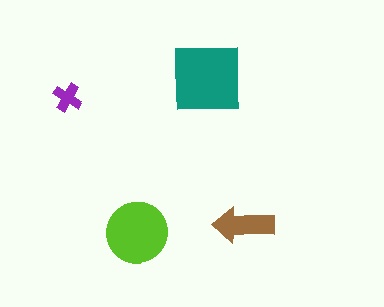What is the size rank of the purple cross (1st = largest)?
4th.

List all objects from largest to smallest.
The teal square, the lime circle, the brown arrow, the purple cross.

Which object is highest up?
The teal square is topmost.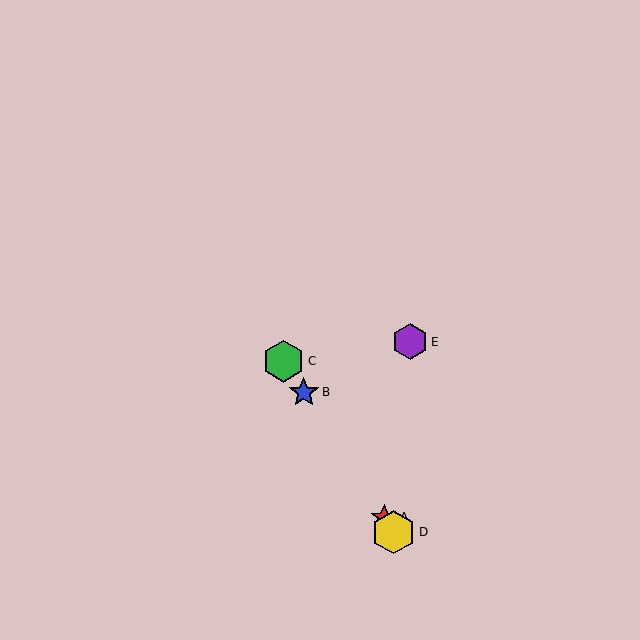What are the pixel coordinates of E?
Object E is at (410, 342).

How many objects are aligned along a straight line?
4 objects (A, B, C, D) are aligned along a straight line.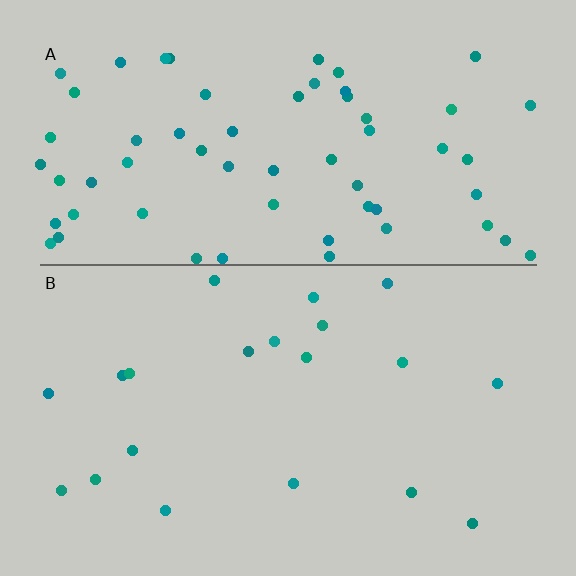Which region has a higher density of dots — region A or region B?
A (the top).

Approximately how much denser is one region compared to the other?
Approximately 3.1× — region A over region B.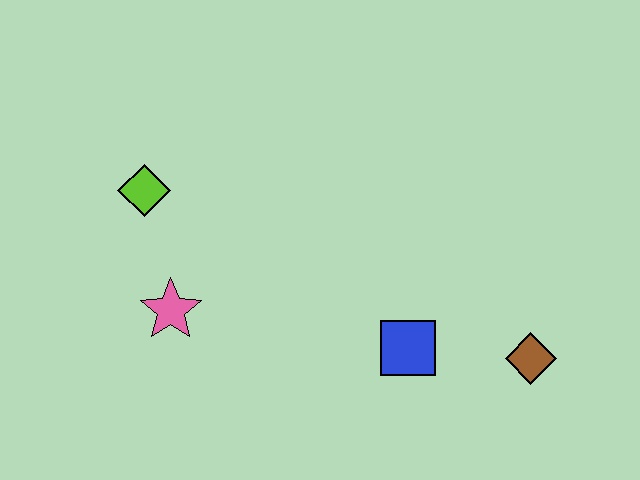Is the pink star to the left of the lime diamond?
No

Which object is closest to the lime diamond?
The pink star is closest to the lime diamond.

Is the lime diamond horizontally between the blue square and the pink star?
No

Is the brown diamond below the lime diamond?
Yes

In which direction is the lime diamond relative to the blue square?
The lime diamond is to the left of the blue square.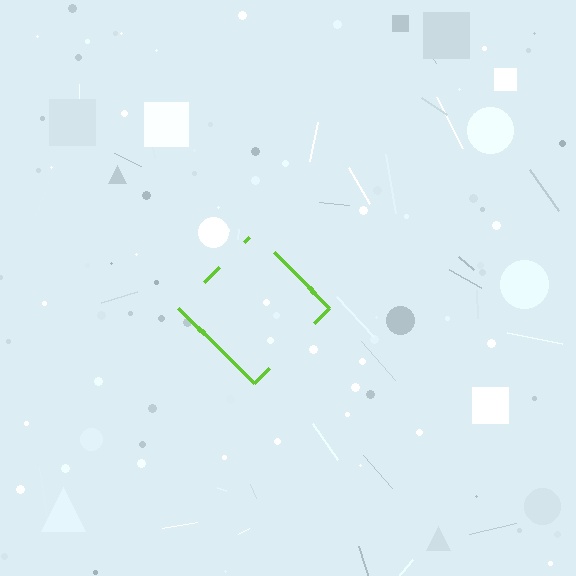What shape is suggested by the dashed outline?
The dashed outline suggests a diamond.